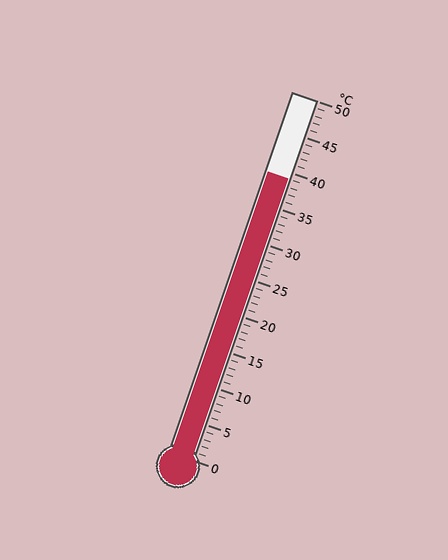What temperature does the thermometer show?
The thermometer shows approximately 39°C.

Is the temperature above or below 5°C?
The temperature is above 5°C.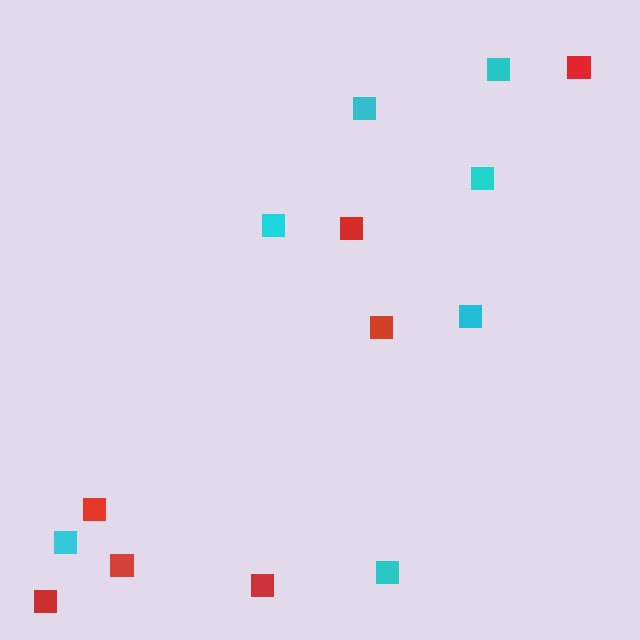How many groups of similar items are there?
There are 2 groups: one group of cyan squares (7) and one group of red squares (7).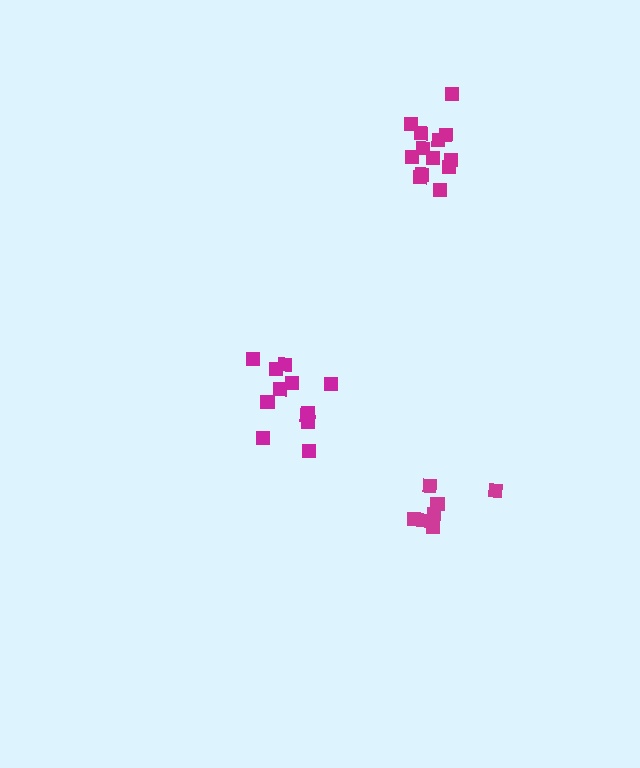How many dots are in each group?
Group 1: 12 dots, Group 2: 7 dots, Group 3: 13 dots (32 total).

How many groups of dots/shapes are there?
There are 3 groups.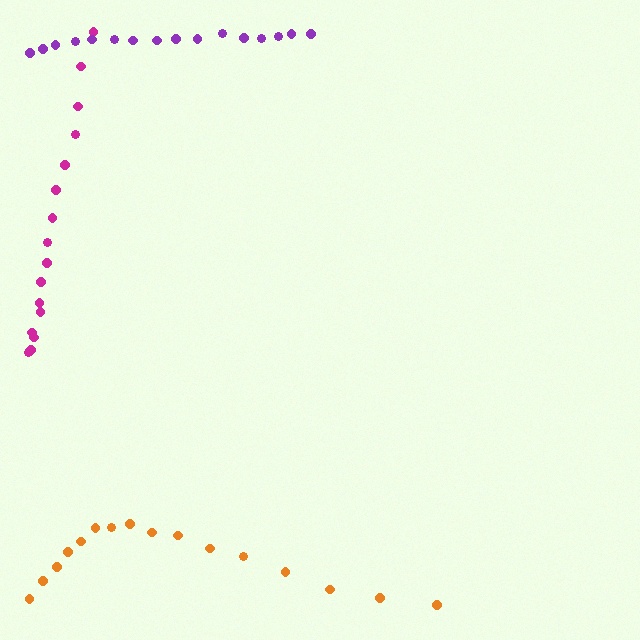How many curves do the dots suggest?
There are 3 distinct paths.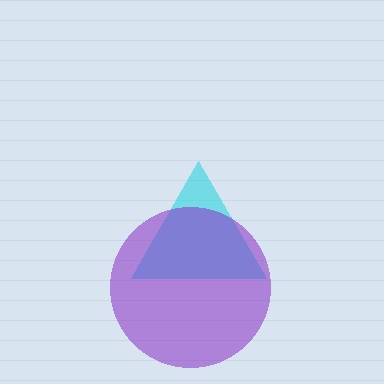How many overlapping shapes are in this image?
There are 2 overlapping shapes in the image.